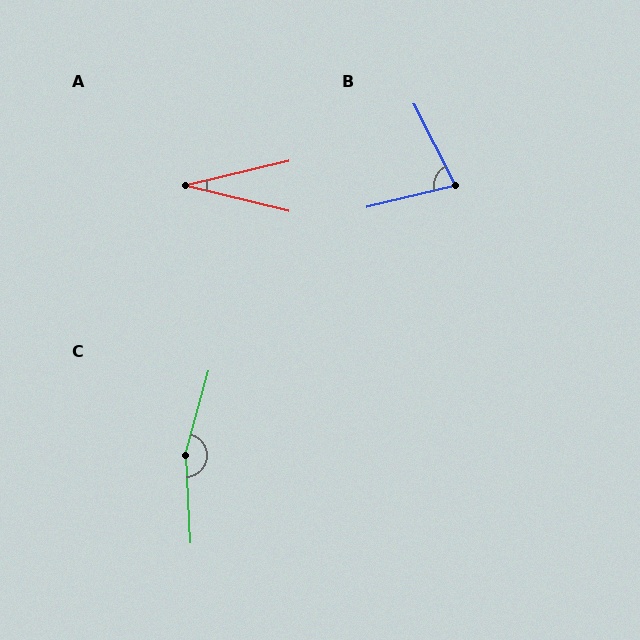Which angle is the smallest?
A, at approximately 27 degrees.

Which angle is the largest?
C, at approximately 161 degrees.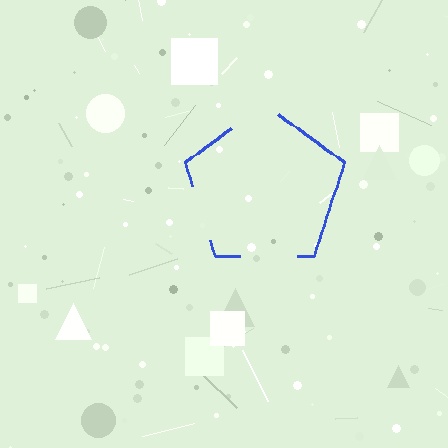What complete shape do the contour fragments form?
The contour fragments form a pentagon.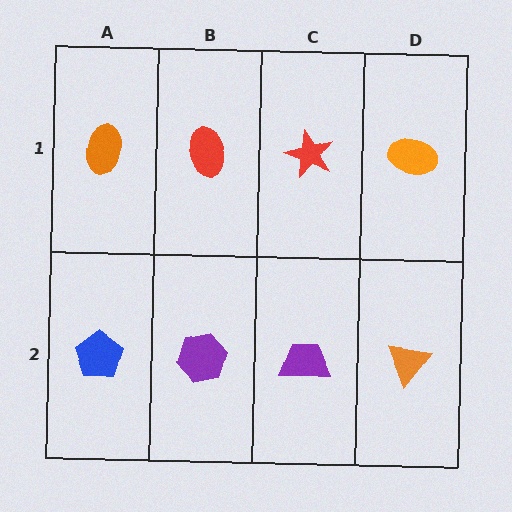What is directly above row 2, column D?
An orange ellipse.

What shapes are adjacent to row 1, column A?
A blue pentagon (row 2, column A), a red ellipse (row 1, column B).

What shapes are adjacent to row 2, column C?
A red star (row 1, column C), a purple hexagon (row 2, column B), an orange triangle (row 2, column D).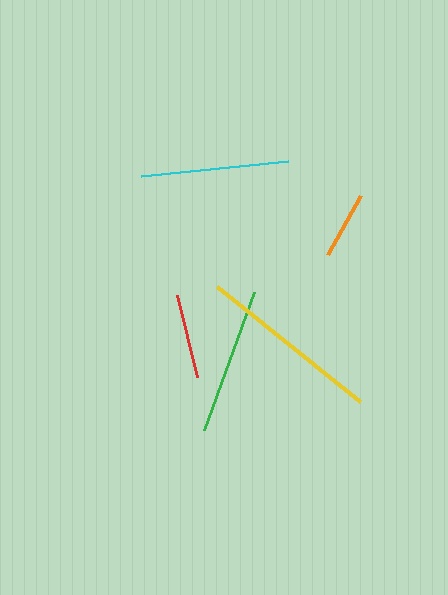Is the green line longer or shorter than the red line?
The green line is longer than the red line.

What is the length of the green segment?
The green segment is approximately 147 pixels long.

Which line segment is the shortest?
The orange line is the shortest at approximately 67 pixels.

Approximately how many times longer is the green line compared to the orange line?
The green line is approximately 2.2 times the length of the orange line.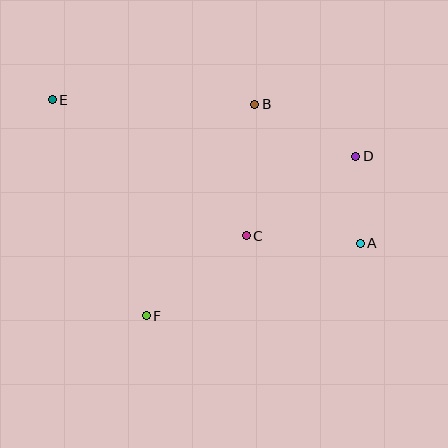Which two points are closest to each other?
Points A and D are closest to each other.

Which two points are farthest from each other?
Points A and E are farthest from each other.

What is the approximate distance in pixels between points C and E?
The distance between C and E is approximately 237 pixels.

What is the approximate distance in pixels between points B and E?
The distance between B and E is approximately 203 pixels.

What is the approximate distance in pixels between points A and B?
The distance between A and B is approximately 174 pixels.